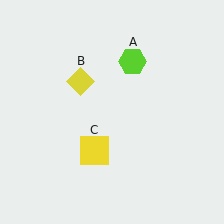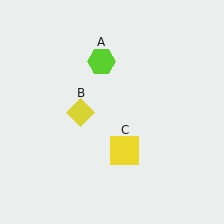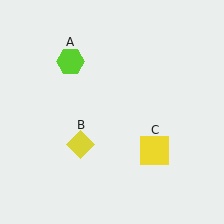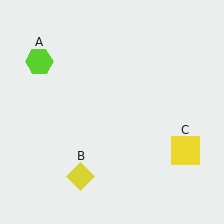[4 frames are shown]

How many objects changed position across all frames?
3 objects changed position: lime hexagon (object A), yellow diamond (object B), yellow square (object C).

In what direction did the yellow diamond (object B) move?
The yellow diamond (object B) moved down.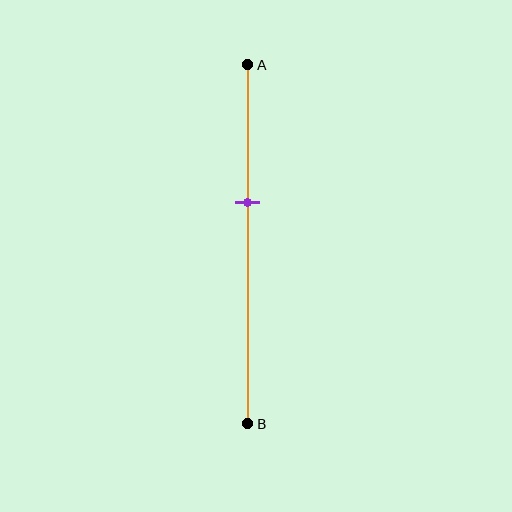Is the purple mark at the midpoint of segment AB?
No, the mark is at about 40% from A, not at the 50% midpoint.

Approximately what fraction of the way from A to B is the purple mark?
The purple mark is approximately 40% of the way from A to B.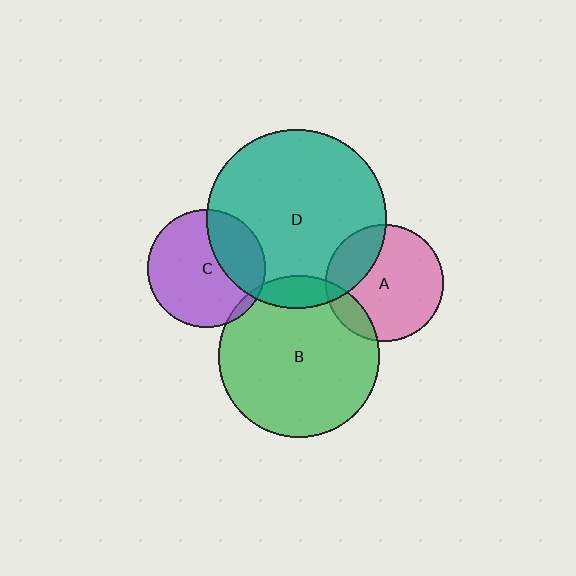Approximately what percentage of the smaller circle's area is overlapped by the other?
Approximately 25%.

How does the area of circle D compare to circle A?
Approximately 2.3 times.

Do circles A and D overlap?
Yes.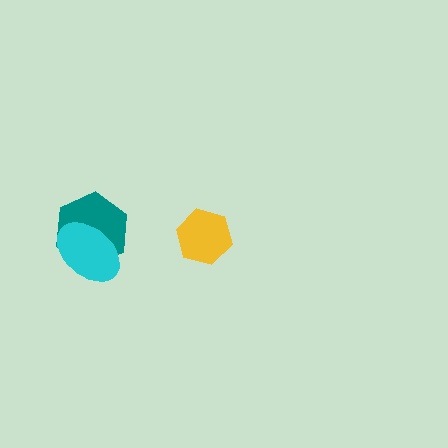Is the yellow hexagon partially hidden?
No, no other shape covers it.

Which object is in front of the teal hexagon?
The cyan ellipse is in front of the teal hexagon.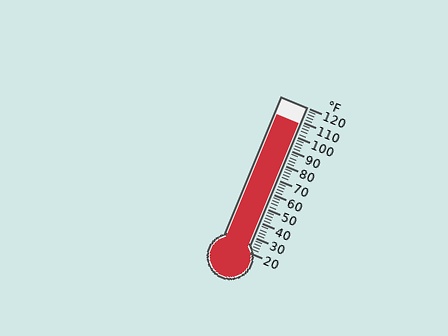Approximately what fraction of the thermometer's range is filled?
The thermometer is filled to approximately 90% of its range.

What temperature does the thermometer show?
The thermometer shows approximately 108°F.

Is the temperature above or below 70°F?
The temperature is above 70°F.